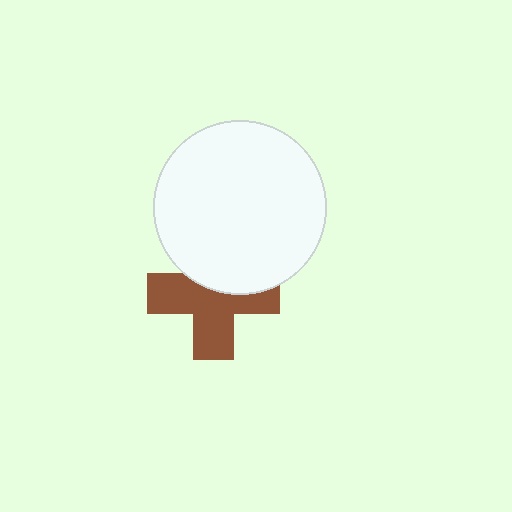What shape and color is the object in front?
The object in front is a white circle.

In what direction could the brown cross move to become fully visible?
The brown cross could move down. That would shift it out from behind the white circle entirely.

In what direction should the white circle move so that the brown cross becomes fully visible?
The white circle should move up. That is the shortest direction to clear the overlap and leave the brown cross fully visible.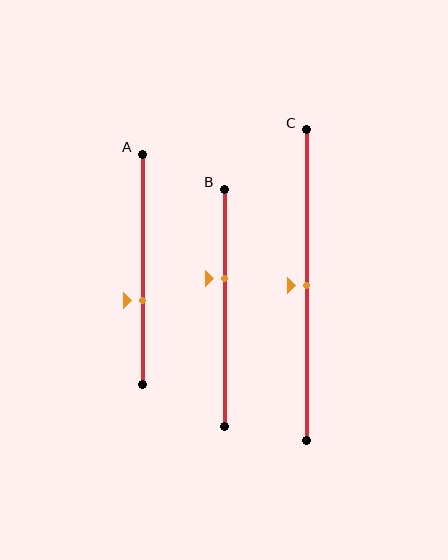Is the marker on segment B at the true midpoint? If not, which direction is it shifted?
No, the marker on segment B is shifted upward by about 13% of the segment length.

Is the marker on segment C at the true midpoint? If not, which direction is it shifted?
Yes, the marker on segment C is at the true midpoint.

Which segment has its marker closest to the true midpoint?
Segment C has its marker closest to the true midpoint.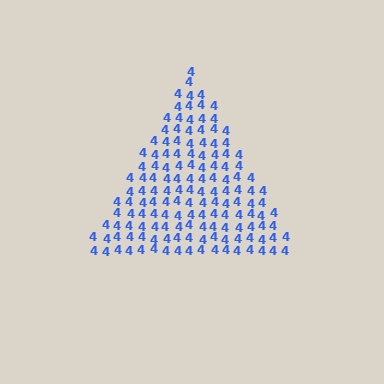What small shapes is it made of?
It is made of small digit 4's.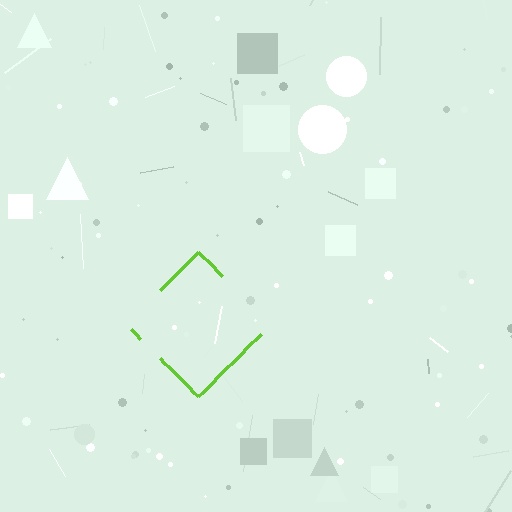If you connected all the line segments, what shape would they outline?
They would outline a diamond.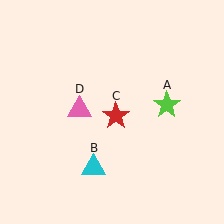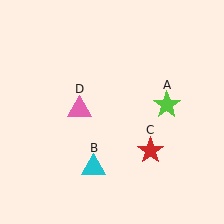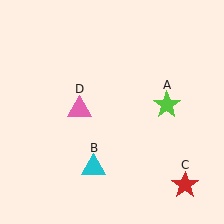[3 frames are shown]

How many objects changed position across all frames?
1 object changed position: red star (object C).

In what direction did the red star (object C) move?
The red star (object C) moved down and to the right.